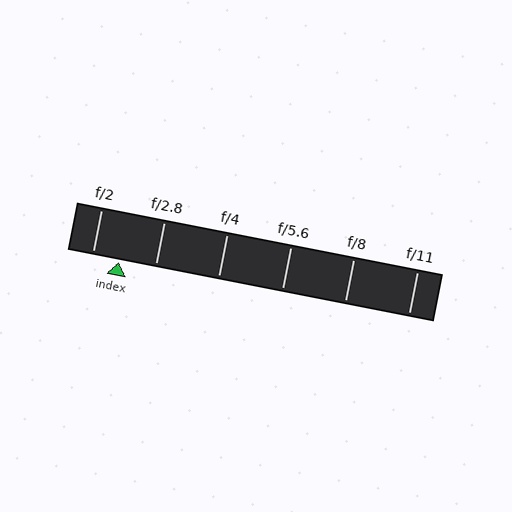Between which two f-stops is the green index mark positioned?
The index mark is between f/2 and f/2.8.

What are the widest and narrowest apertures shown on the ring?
The widest aperture shown is f/2 and the narrowest is f/11.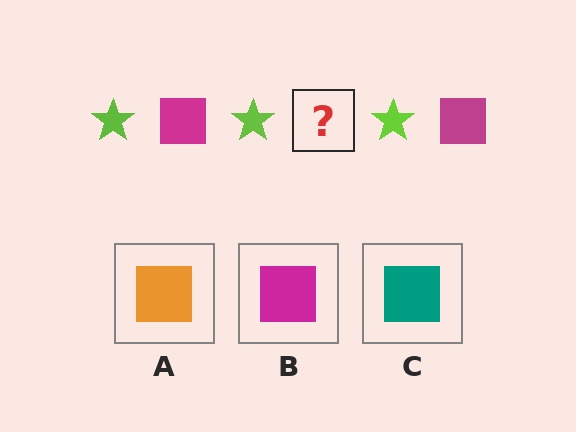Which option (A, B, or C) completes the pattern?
B.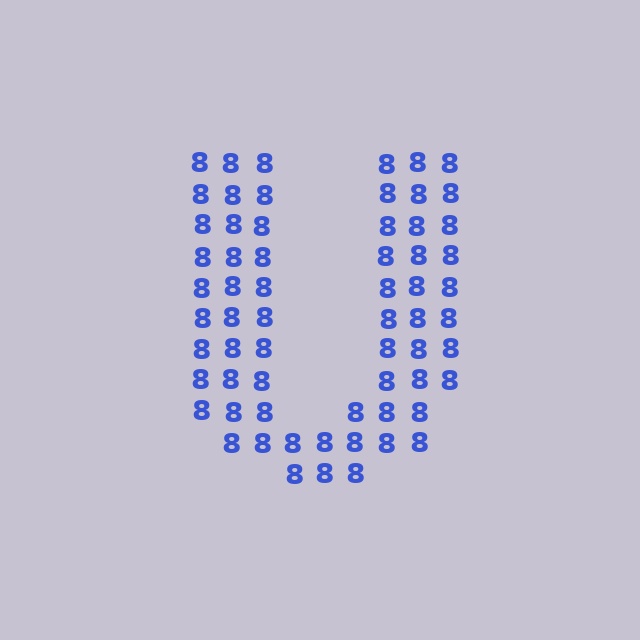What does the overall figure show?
The overall figure shows the letter U.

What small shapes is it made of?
It is made of small digit 8's.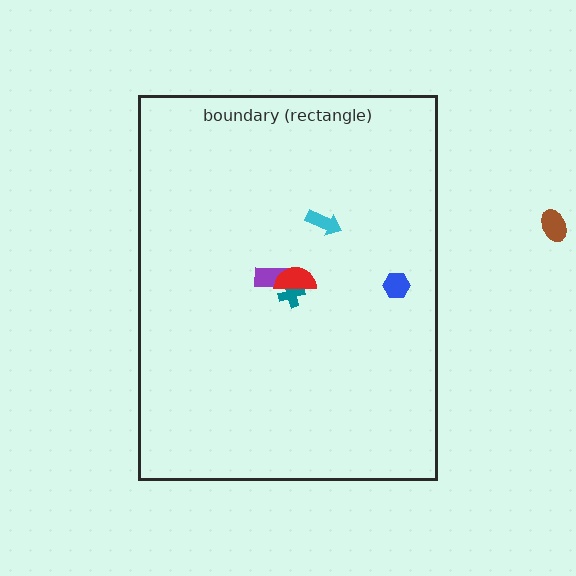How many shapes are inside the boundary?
5 inside, 1 outside.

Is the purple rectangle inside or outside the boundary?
Inside.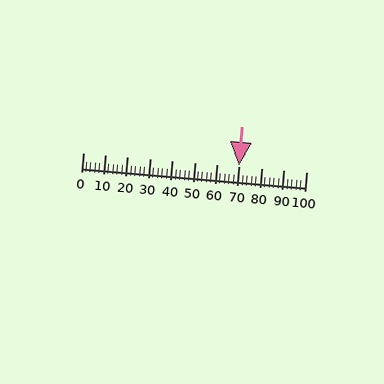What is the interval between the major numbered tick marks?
The major tick marks are spaced 10 units apart.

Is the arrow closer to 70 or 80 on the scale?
The arrow is closer to 70.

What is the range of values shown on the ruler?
The ruler shows values from 0 to 100.